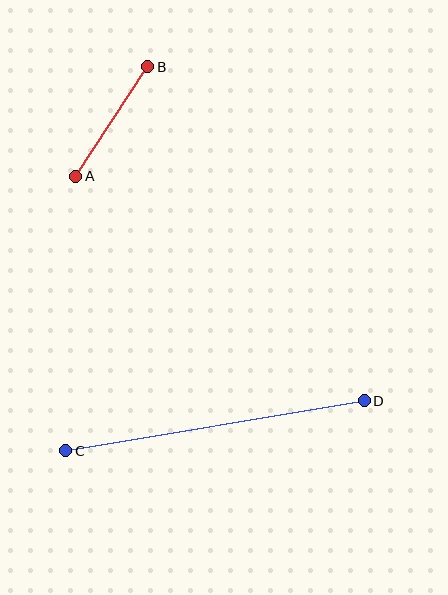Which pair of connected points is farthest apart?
Points C and D are farthest apart.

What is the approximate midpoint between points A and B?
The midpoint is at approximately (112, 122) pixels.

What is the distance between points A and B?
The distance is approximately 131 pixels.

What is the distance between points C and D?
The distance is approximately 302 pixels.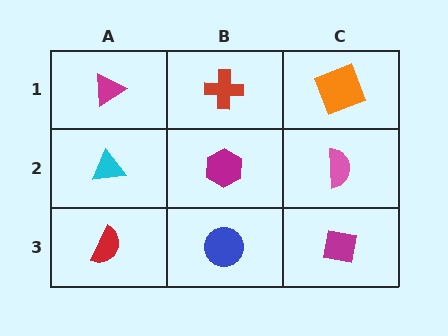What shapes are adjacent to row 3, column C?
A pink semicircle (row 2, column C), a blue circle (row 3, column B).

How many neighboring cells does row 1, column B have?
3.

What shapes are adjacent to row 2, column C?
An orange square (row 1, column C), a magenta square (row 3, column C), a magenta hexagon (row 2, column B).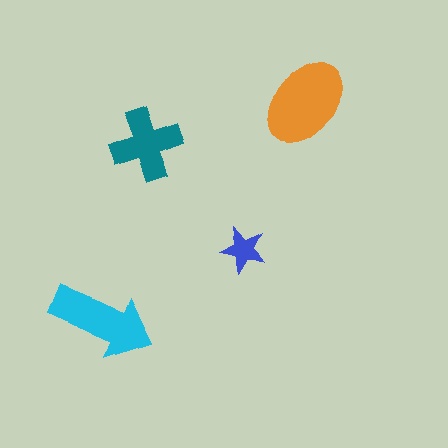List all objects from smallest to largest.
The blue star, the teal cross, the cyan arrow, the orange ellipse.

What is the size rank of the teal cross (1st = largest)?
3rd.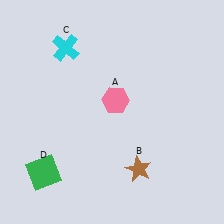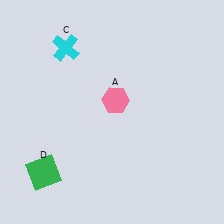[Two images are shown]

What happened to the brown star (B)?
The brown star (B) was removed in Image 2. It was in the bottom-right area of Image 1.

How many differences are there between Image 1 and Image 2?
There is 1 difference between the two images.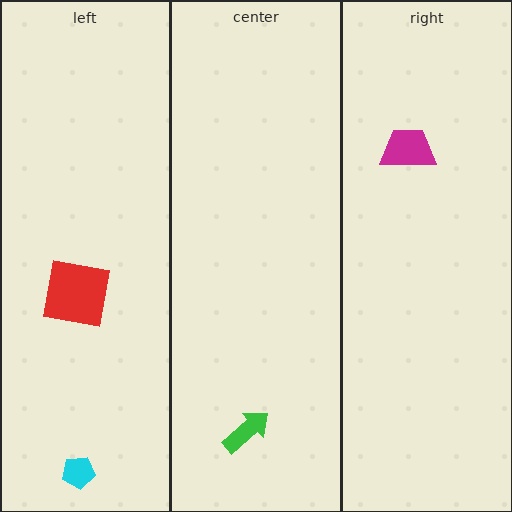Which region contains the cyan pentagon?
The left region.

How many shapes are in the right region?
1.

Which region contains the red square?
The left region.